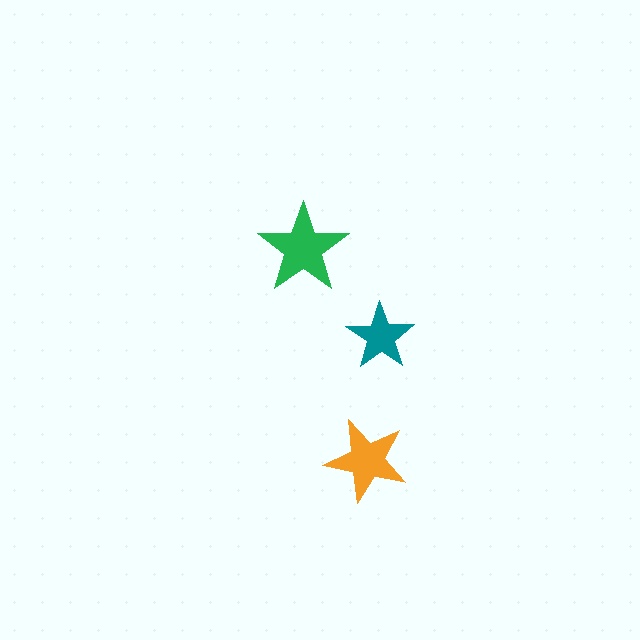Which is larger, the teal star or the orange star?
The orange one.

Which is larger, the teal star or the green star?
The green one.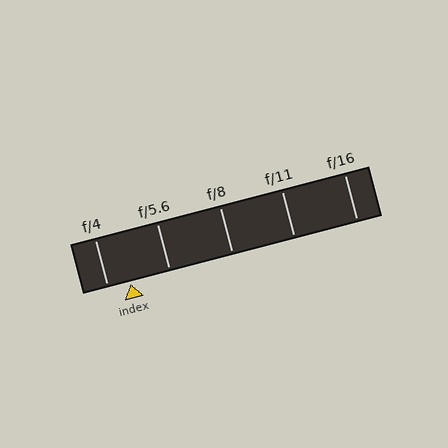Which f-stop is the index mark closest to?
The index mark is closest to f/4.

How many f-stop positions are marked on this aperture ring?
There are 5 f-stop positions marked.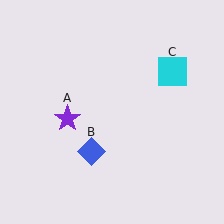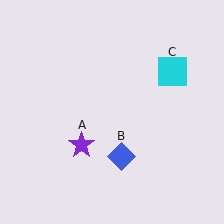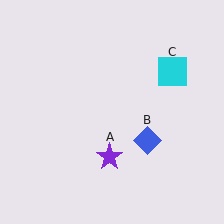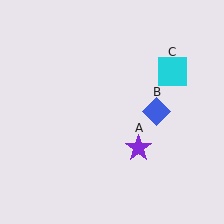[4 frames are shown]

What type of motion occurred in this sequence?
The purple star (object A), blue diamond (object B) rotated counterclockwise around the center of the scene.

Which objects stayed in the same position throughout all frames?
Cyan square (object C) remained stationary.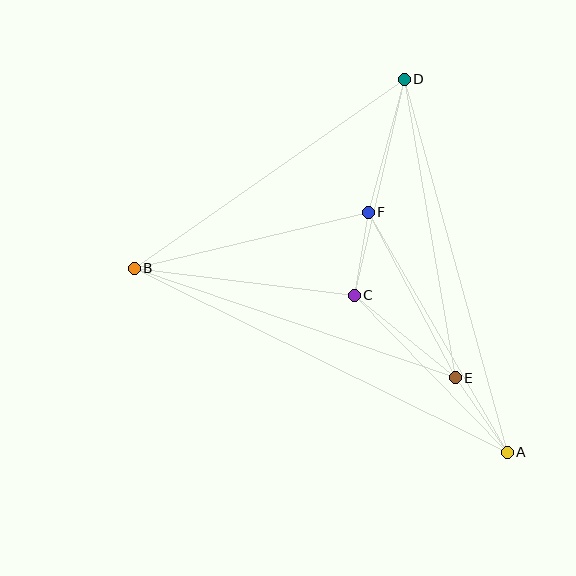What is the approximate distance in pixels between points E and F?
The distance between E and F is approximately 187 pixels.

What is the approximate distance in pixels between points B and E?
The distance between B and E is approximately 339 pixels.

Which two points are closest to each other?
Points C and F are closest to each other.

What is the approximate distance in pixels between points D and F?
The distance between D and F is approximately 137 pixels.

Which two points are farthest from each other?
Points A and B are farthest from each other.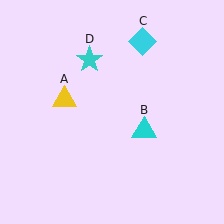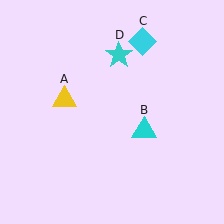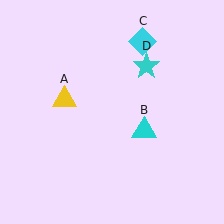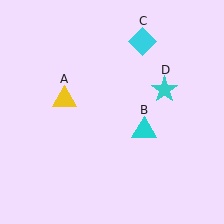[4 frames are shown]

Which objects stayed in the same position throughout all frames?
Yellow triangle (object A) and cyan triangle (object B) and cyan diamond (object C) remained stationary.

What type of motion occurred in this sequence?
The cyan star (object D) rotated clockwise around the center of the scene.